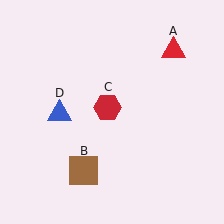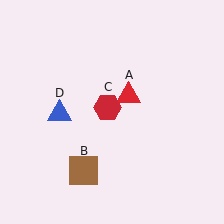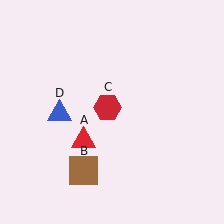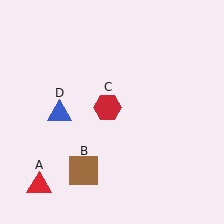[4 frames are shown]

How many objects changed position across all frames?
1 object changed position: red triangle (object A).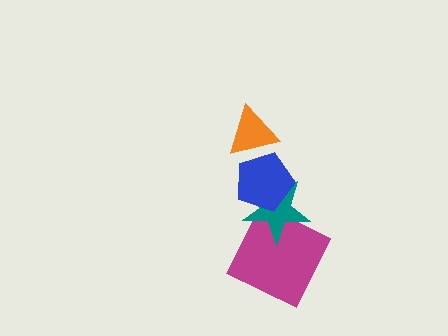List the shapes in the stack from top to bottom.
From top to bottom: the orange triangle, the blue pentagon, the teal star, the magenta square.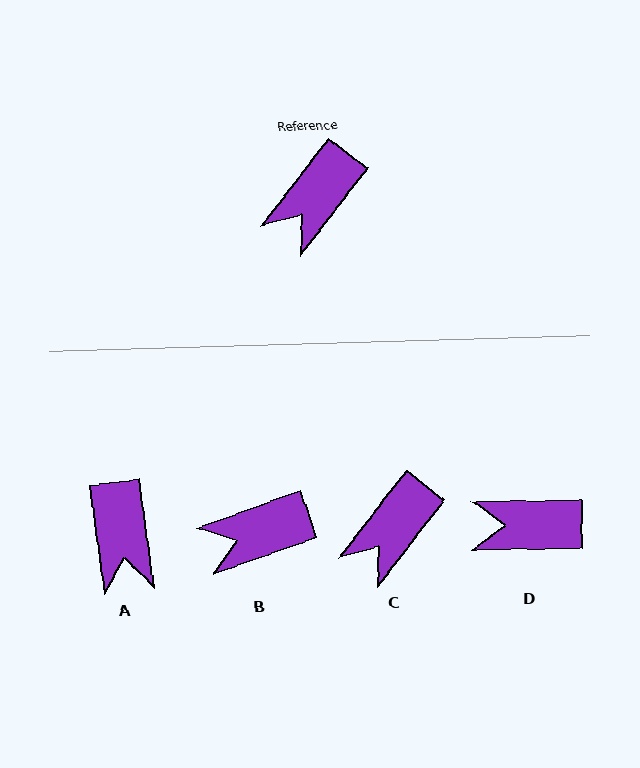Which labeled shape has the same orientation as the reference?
C.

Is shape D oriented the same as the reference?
No, it is off by about 52 degrees.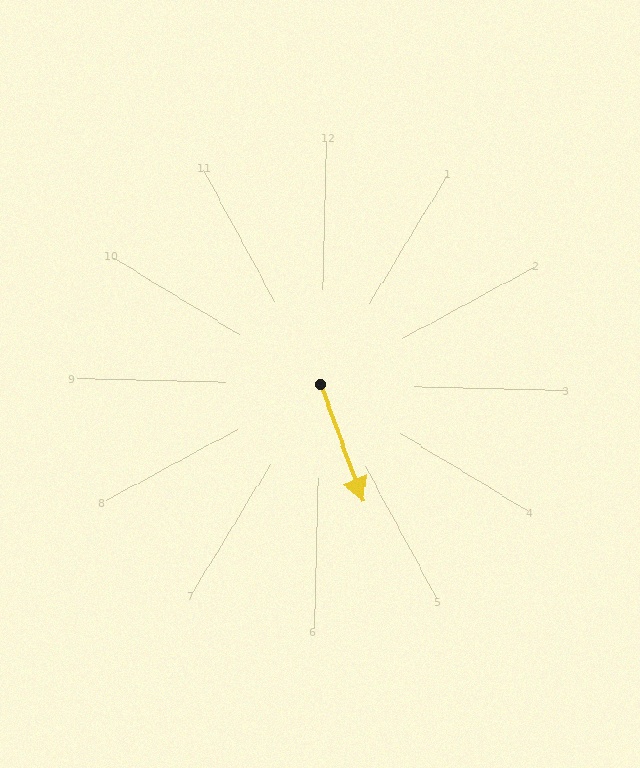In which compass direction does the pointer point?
South.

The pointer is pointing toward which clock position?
Roughly 5 o'clock.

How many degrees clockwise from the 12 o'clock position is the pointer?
Approximately 158 degrees.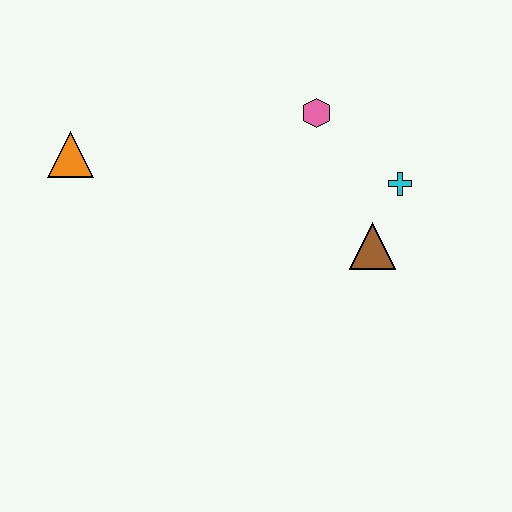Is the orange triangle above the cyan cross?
Yes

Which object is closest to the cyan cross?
The brown triangle is closest to the cyan cross.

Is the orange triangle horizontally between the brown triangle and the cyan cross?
No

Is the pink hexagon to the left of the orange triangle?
No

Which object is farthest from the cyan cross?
The orange triangle is farthest from the cyan cross.